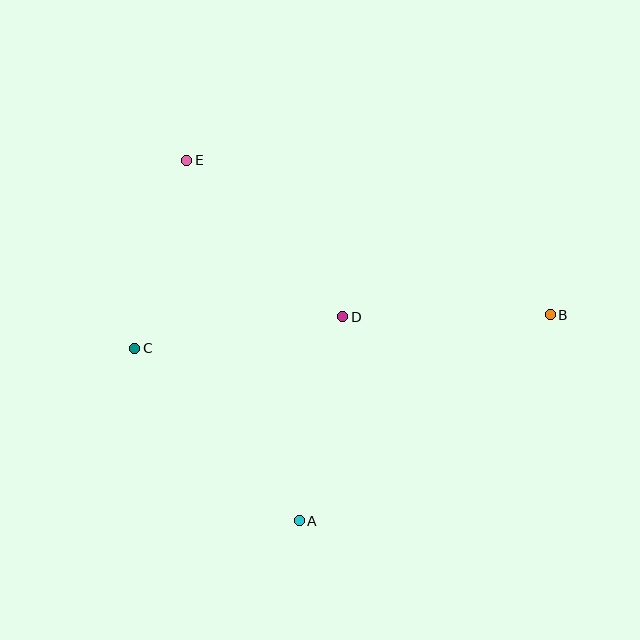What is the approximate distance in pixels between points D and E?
The distance between D and E is approximately 221 pixels.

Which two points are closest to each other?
Points C and E are closest to each other.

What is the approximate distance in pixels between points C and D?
The distance between C and D is approximately 211 pixels.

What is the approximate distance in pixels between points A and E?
The distance between A and E is approximately 377 pixels.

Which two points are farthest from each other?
Points B and C are farthest from each other.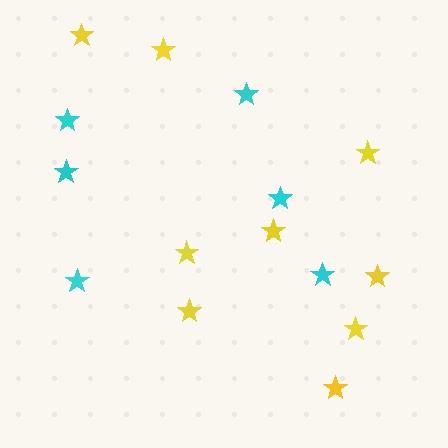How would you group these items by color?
There are 2 groups: one group of cyan stars (6) and one group of yellow stars (9).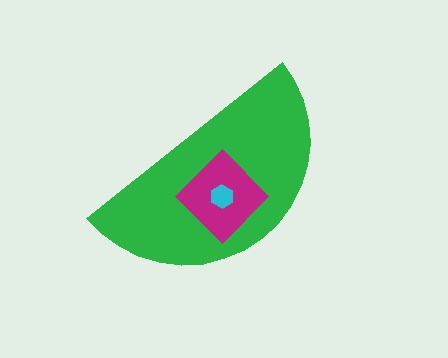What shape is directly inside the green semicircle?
The magenta diamond.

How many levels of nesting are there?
3.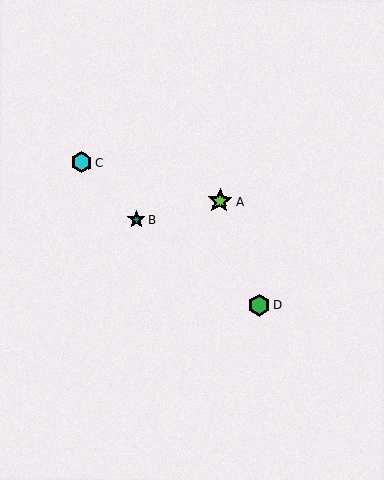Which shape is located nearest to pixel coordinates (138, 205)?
The teal star (labeled B) at (137, 220) is nearest to that location.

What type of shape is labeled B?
Shape B is a teal star.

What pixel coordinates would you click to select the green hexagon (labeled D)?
Click at (259, 305) to select the green hexagon D.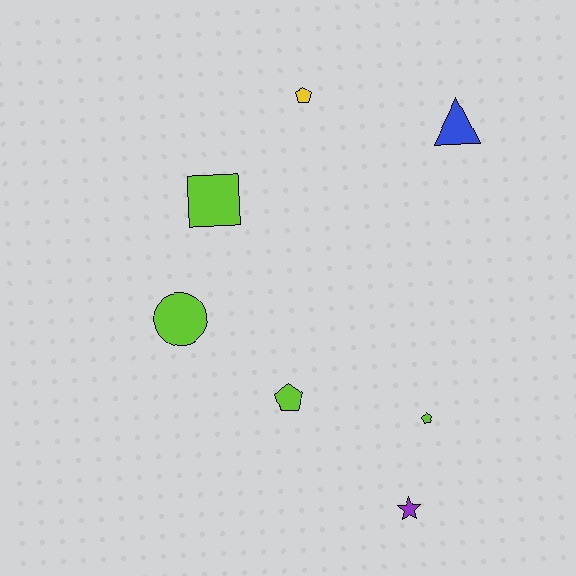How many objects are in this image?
There are 7 objects.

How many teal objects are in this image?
There are no teal objects.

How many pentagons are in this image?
There are 3 pentagons.